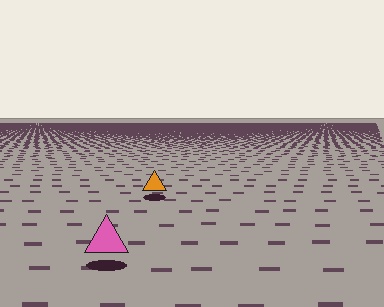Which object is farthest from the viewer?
The orange triangle is farthest from the viewer. It appears smaller and the ground texture around it is denser.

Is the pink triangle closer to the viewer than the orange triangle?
Yes. The pink triangle is closer — you can tell from the texture gradient: the ground texture is coarser near it.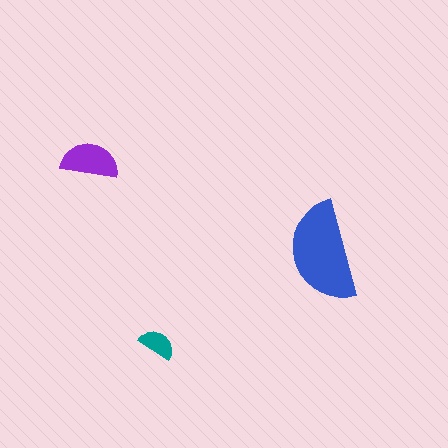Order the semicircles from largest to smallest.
the blue one, the purple one, the teal one.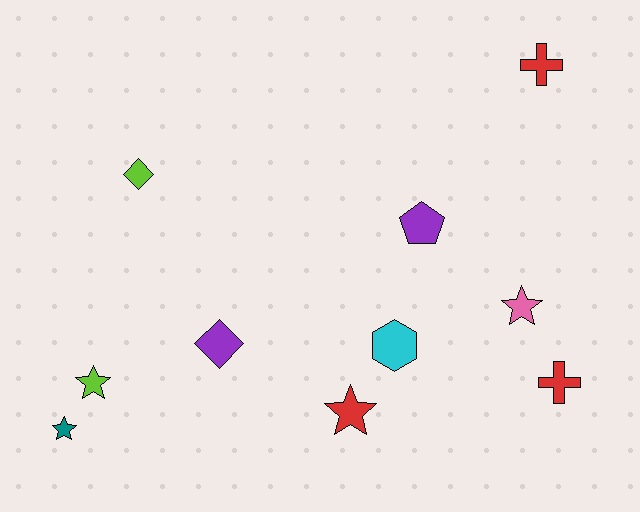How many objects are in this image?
There are 10 objects.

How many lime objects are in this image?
There are 2 lime objects.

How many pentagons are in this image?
There is 1 pentagon.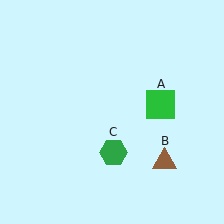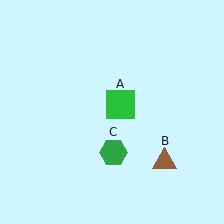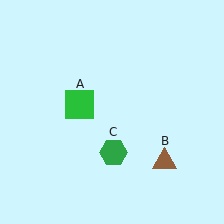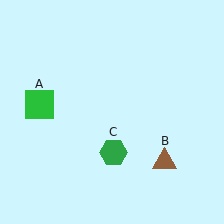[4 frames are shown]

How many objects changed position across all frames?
1 object changed position: green square (object A).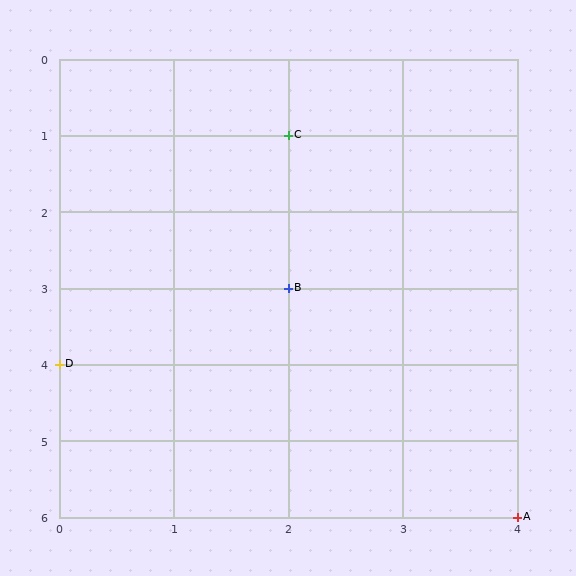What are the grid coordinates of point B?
Point B is at grid coordinates (2, 3).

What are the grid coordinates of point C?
Point C is at grid coordinates (2, 1).